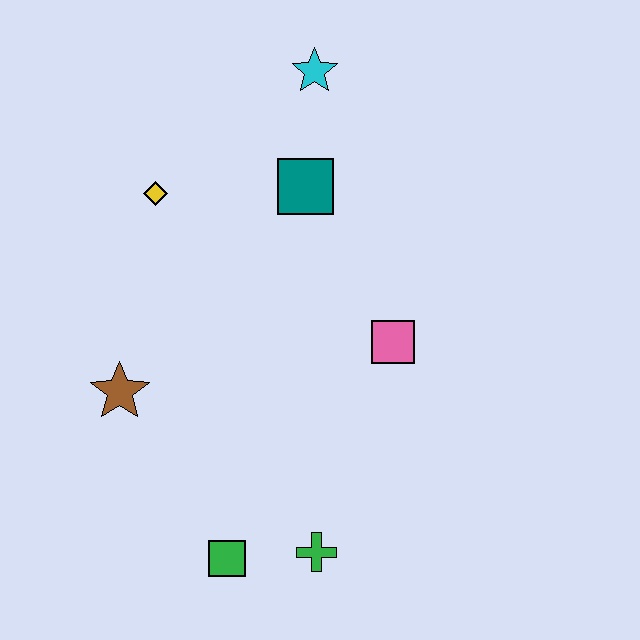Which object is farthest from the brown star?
The cyan star is farthest from the brown star.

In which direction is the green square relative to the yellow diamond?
The green square is below the yellow diamond.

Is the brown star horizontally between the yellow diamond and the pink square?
No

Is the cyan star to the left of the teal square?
No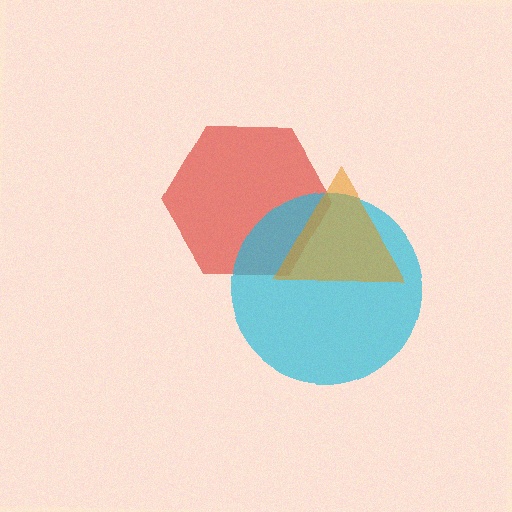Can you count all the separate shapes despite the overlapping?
Yes, there are 3 separate shapes.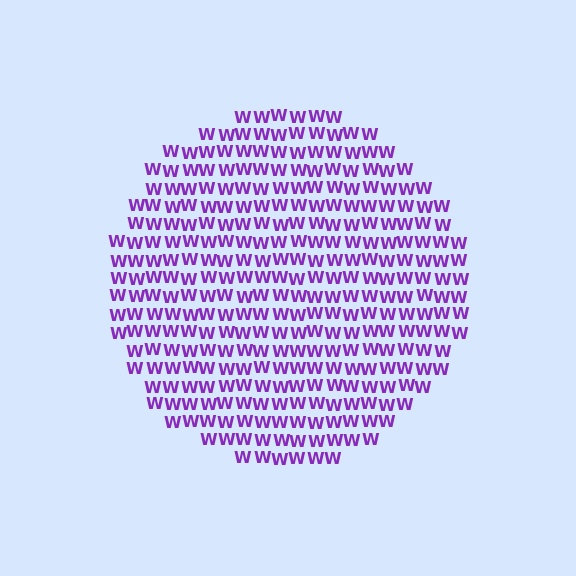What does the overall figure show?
The overall figure shows a circle.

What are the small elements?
The small elements are letter W's.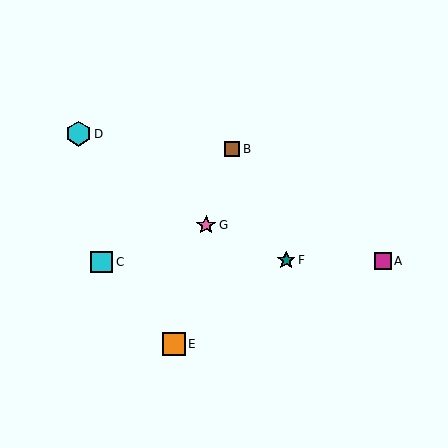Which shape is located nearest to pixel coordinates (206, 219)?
The pink star (labeled G) at (206, 225) is nearest to that location.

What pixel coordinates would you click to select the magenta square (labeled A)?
Click at (383, 261) to select the magenta square A.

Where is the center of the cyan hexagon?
The center of the cyan hexagon is at (78, 134).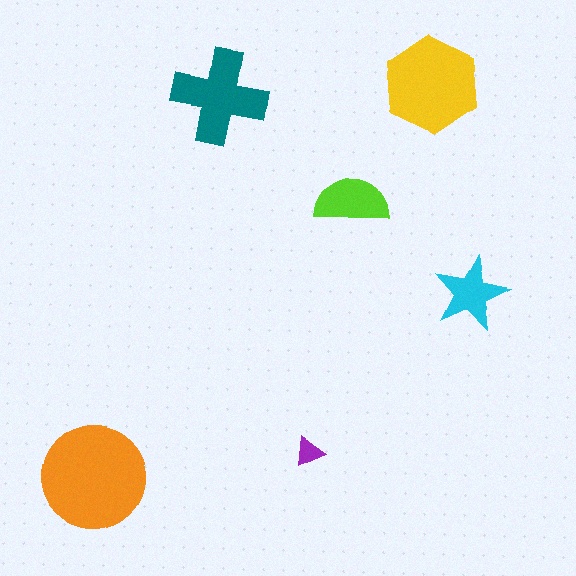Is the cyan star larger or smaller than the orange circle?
Smaller.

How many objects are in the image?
There are 6 objects in the image.